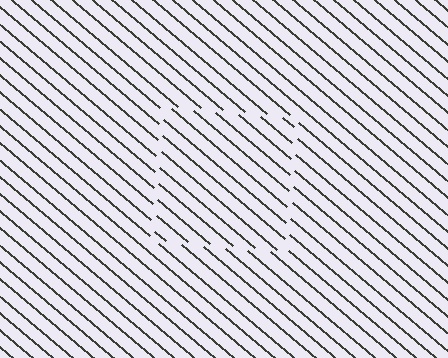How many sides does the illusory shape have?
4 sides — the line-ends trace a square.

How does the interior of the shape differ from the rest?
The interior of the shape contains the same grating, shifted by half a period — the contour is defined by the phase discontinuity where line-ends from the inner and outer gratings abut.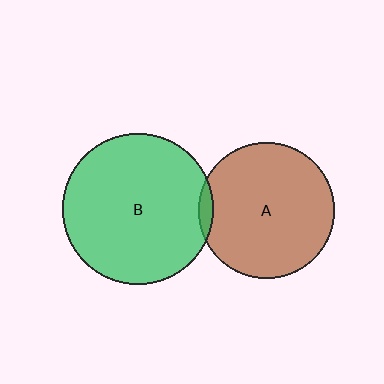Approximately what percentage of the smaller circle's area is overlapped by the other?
Approximately 5%.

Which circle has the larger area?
Circle B (green).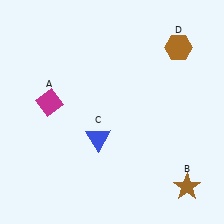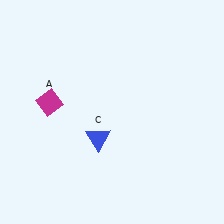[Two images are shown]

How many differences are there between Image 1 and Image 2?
There are 2 differences between the two images.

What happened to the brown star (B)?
The brown star (B) was removed in Image 2. It was in the bottom-right area of Image 1.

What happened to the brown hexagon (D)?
The brown hexagon (D) was removed in Image 2. It was in the top-right area of Image 1.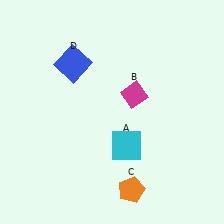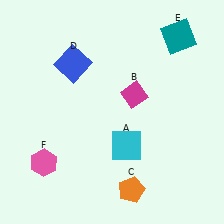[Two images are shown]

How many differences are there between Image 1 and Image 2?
There are 2 differences between the two images.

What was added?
A teal square (E), a pink hexagon (F) were added in Image 2.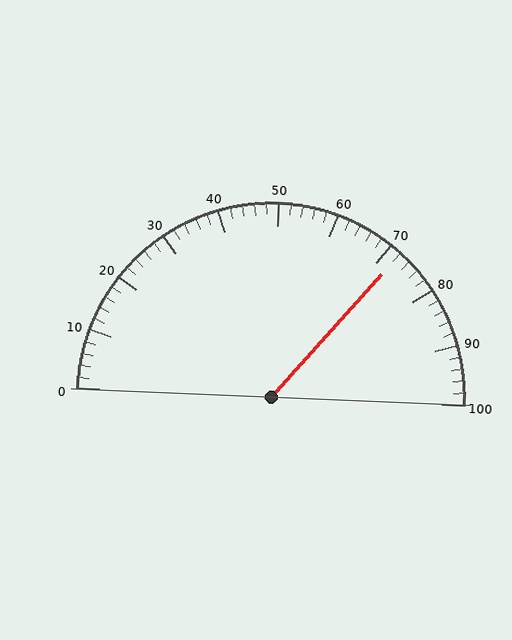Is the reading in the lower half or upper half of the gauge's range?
The reading is in the upper half of the range (0 to 100).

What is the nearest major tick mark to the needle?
The nearest major tick mark is 70.